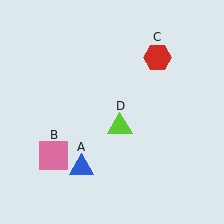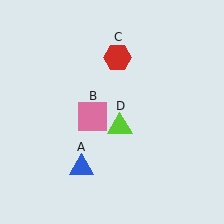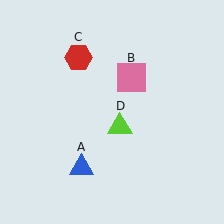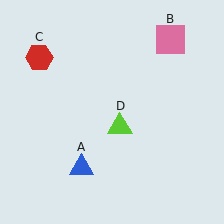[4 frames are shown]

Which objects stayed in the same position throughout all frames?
Blue triangle (object A) and lime triangle (object D) remained stationary.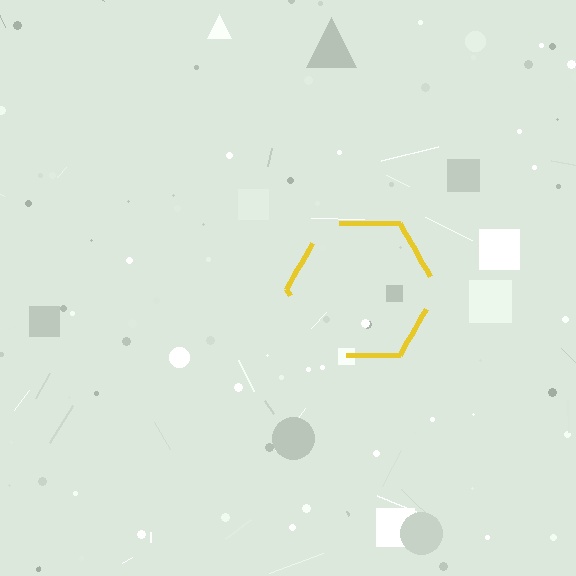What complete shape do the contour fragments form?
The contour fragments form a hexagon.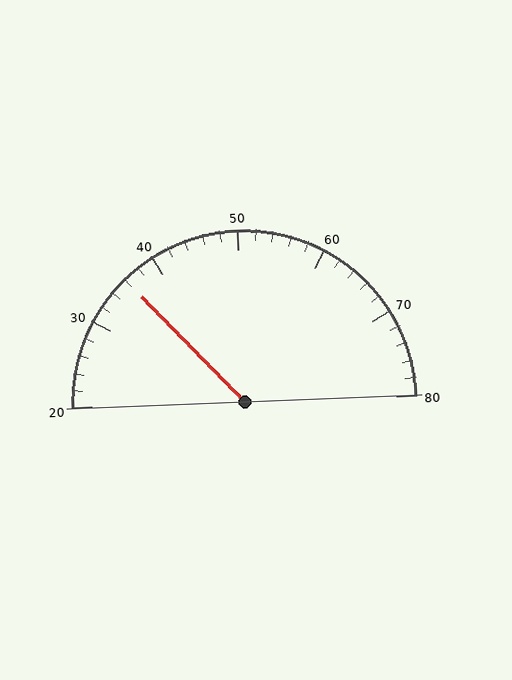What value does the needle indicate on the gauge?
The needle indicates approximately 36.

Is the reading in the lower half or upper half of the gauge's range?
The reading is in the lower half of the range (20 to 80).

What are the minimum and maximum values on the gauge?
The gauge ranges from 20 to 80.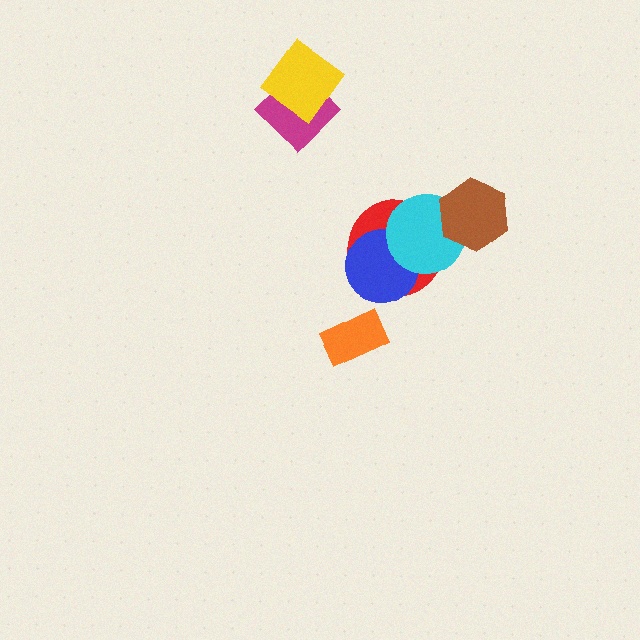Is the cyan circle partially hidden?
Yes, it is partially covered by another shape.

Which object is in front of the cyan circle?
The brown hexagon is in front of the cyan circle.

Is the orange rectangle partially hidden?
No, no other shape covers it.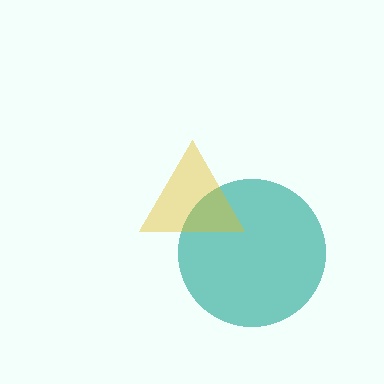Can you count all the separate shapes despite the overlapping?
Yes, there are 2 separate shapes.